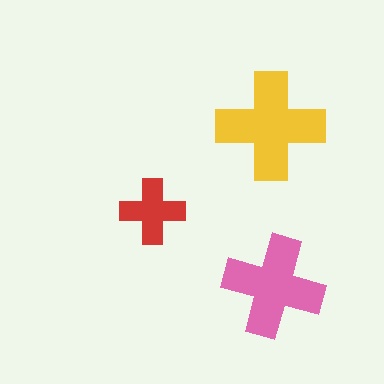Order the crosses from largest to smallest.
the yellow one, the pink one, the red one.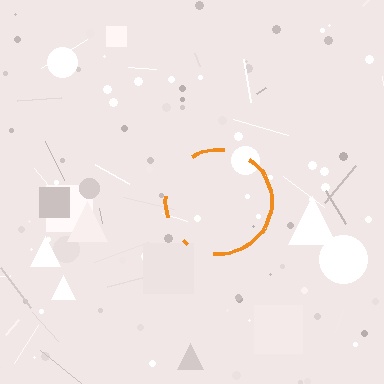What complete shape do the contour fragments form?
The contour fragments form a circle.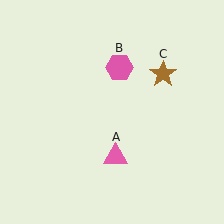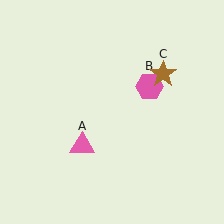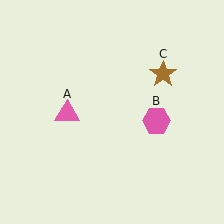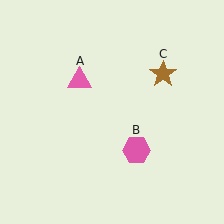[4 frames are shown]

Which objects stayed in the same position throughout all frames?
Brown star (object C) remained stationary.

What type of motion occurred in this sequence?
The pink triangle (object A), pink hexagon (object B) rotated clockwise around the center of the scene.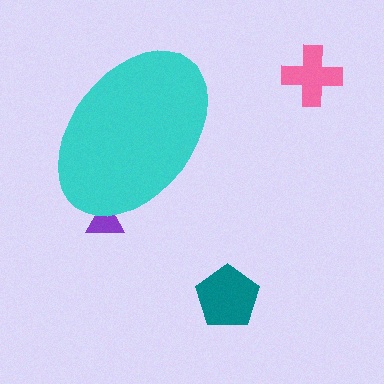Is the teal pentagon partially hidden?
No, the teal pentagon is fully visible.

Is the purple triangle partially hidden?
Yes, the purple triangle is partially hidden behind the cyan ellipse.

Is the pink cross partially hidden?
No, the pink cross is fully visible.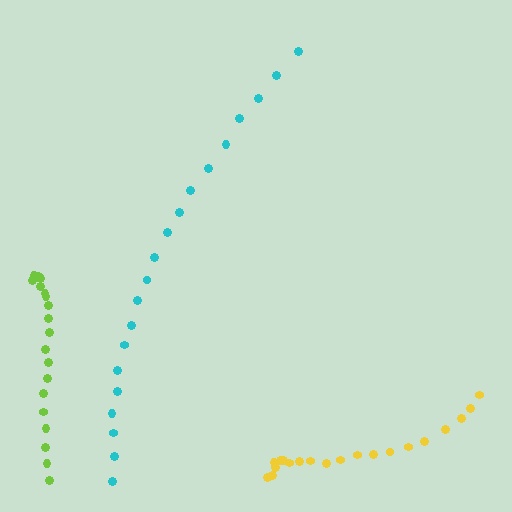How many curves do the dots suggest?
There are 3 distinct paths.